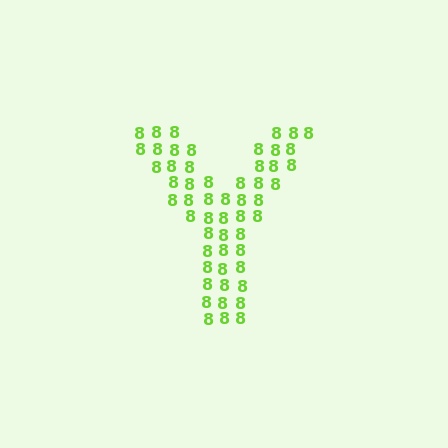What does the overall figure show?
The overall figure shows the letter Y.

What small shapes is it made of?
It is made of small digit 8's.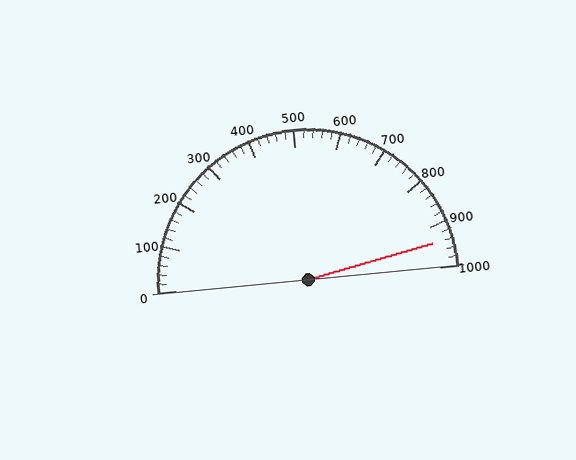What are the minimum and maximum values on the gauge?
The gauge ranges from 0 to 1000.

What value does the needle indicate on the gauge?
The needle indicates approximately 940.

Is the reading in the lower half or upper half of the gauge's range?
The reading is in the upper half of the range (0 to 1000).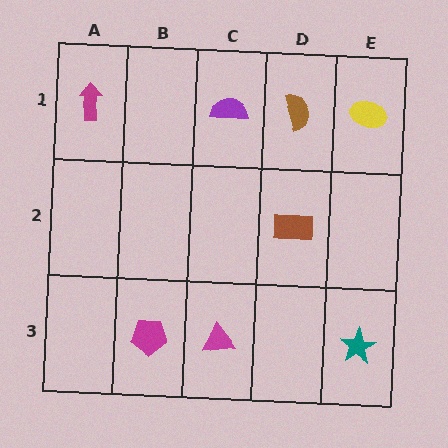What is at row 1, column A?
A magenta arrow.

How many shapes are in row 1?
4 shapes.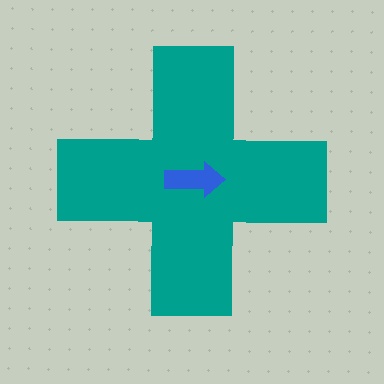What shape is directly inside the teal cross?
The blue arrow.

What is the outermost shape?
The teal cross.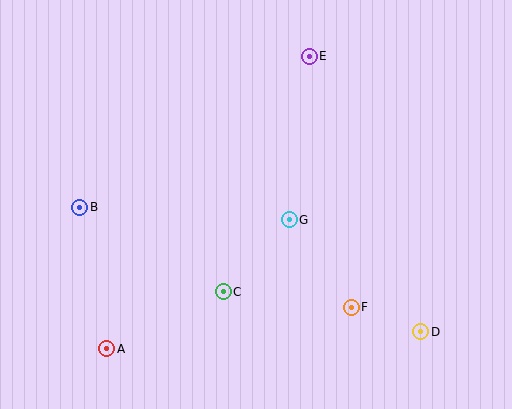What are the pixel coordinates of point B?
Point B is at (80, 207).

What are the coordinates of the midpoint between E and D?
The midpoint between E and D is at (365, 194).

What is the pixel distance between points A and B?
The distance between A and B is 144 pixels.